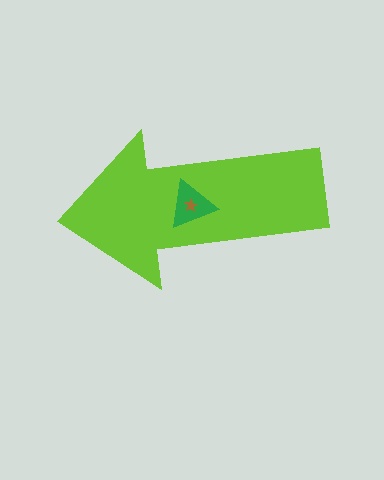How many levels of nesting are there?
3.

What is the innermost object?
The brown star.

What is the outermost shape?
The lime arrow.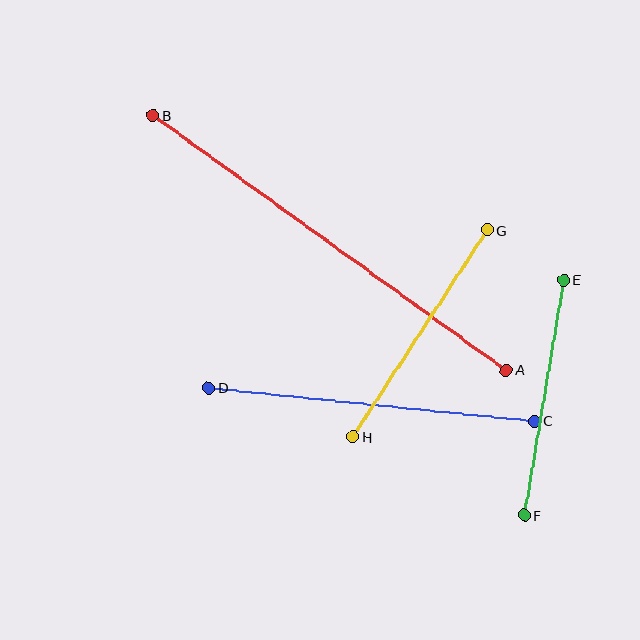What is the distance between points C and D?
The distance is approximately 327 pixels.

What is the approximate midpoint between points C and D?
The midpoint is at approximately (372, 404) pixels.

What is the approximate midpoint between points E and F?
The midpoint is at approximately (544, 398) pixels.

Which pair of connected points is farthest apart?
Points A and B are farthest apart.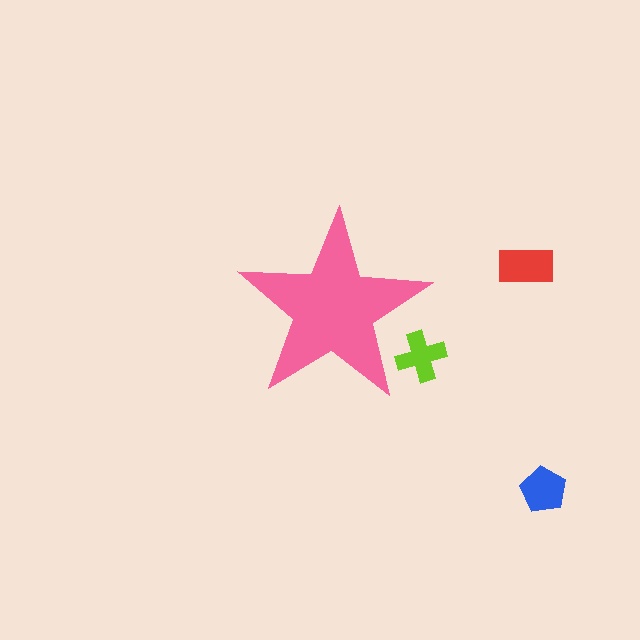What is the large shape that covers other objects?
A pink star.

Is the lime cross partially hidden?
Yes, the lime cross is partially hidden behind the pink star.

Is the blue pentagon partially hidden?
No, the blue pentagon is fully visible.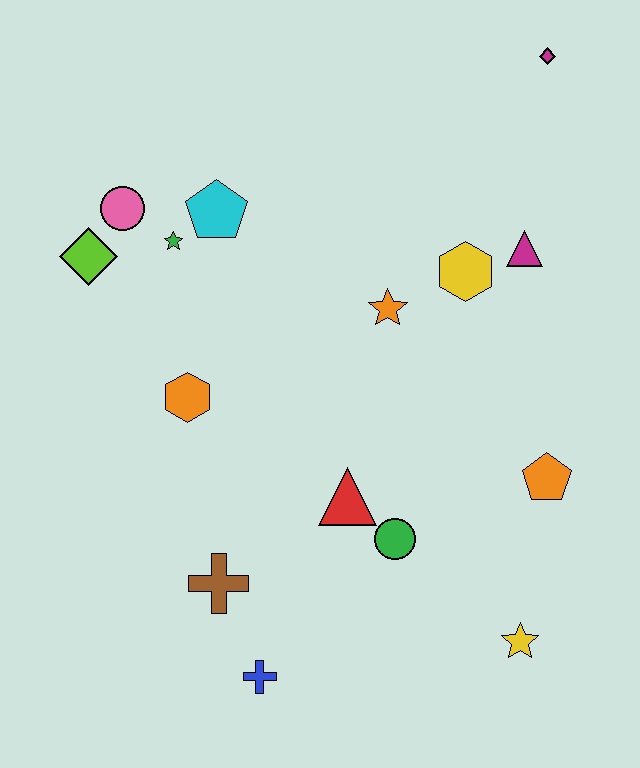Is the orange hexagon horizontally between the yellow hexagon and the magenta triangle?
No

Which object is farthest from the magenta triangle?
The blue cross is farthest from the magenta triangle.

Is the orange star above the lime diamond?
No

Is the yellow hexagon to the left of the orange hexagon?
No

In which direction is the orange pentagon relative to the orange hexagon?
The orange pentagon is to the right of the orange hexagon.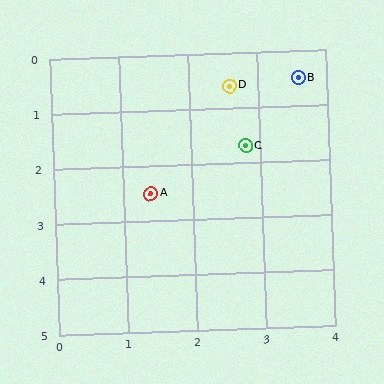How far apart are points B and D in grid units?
Points B and D are about 1.0 grid units apart.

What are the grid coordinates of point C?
Point C is at approximately (2.8, 1.7).